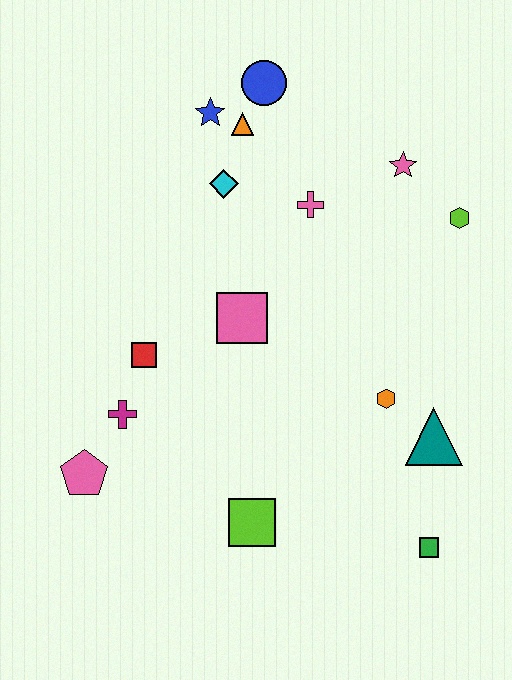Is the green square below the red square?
Yes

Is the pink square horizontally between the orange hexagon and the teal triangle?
No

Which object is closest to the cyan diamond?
The orange triangle is closest to the cyan diamond.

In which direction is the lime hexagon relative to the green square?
The lime hexagon is above the green square.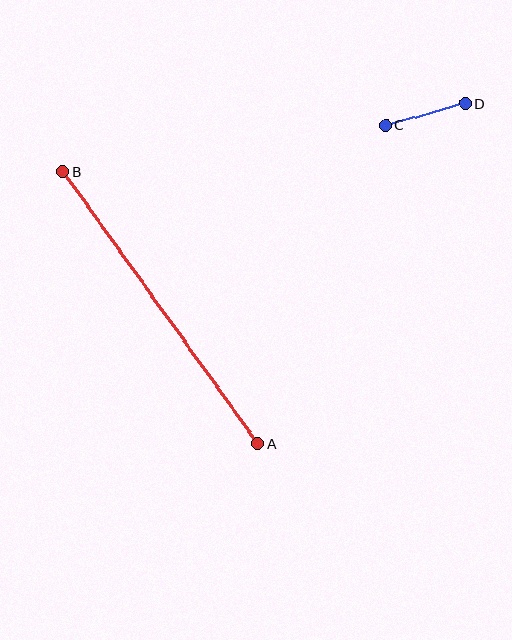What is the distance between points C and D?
The distance is approximately 82 pixels.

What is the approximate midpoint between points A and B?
The midpoint is at approximately (160, 308) pixels.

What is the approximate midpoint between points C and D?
The midpoint is at approximately (425, 114) pixels.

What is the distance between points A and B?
The distance is approximately 335 pixels.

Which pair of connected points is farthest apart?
Points A and B are farthest apart.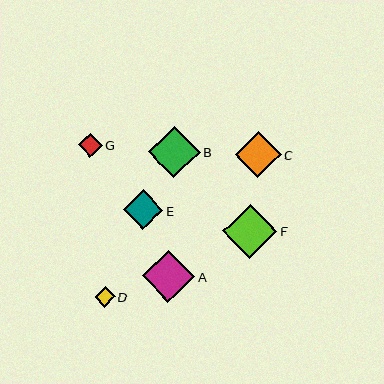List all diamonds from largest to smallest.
From largest to smallest: F, A, B, C, E, G, D.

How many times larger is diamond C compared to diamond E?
Diamond C is approximately 1.2 times the size of diamond E.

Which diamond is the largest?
Diamond F is the largest with a size of approximately 54 pixels.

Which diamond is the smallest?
Diamond D is the smallest with a size of approximately 20 pixels.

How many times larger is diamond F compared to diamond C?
Diamond F is approximately 1.2 times the size of diamond C.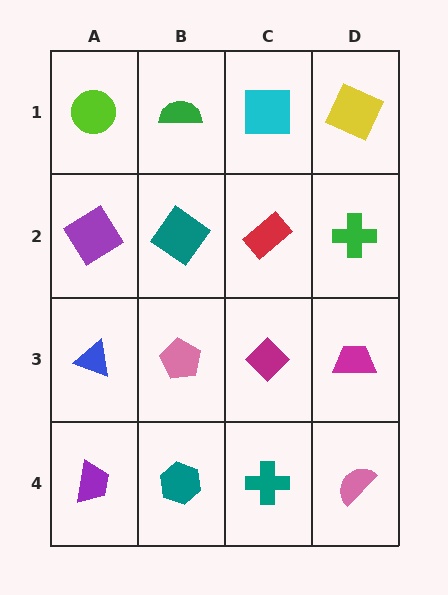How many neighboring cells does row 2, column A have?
3.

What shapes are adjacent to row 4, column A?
A blue triangle (row 3, column A), a teal hexagon (row 4, column B).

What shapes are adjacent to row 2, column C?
A cyan square (row 1, column C), a magenta diamond (row 3, column C), a teal diamond (row 2, column B), a green cross (row 2, column D).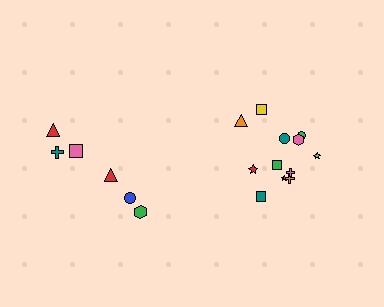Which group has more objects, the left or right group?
The right group.